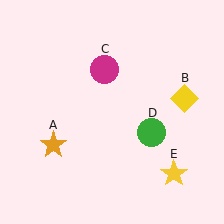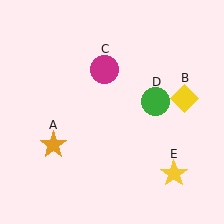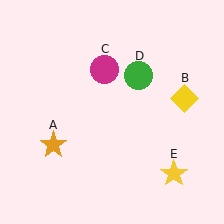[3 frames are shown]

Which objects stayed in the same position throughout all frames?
Orange star (object A) and yellow diamond (object B) and magenta circle (object C) and yellow star (object E) remained stationary.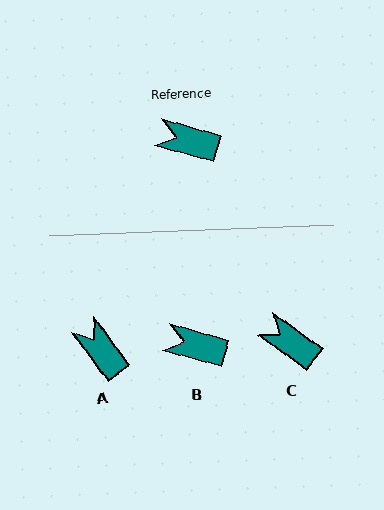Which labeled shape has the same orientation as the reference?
B.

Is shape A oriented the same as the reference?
No, it is off by about 39 degrees.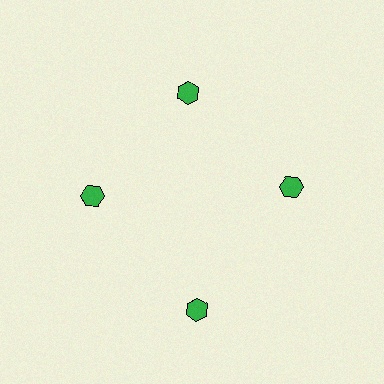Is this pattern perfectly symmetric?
No. The 4 green hexagons are arranged in a ring, but one element near the 6 o'clock position is pushed outward from the center, breaking the 4-fold rotational symmetry.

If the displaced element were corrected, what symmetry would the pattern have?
It would have 4-fold rotational symmetry — the pattern would map onto itself every 90 degrees.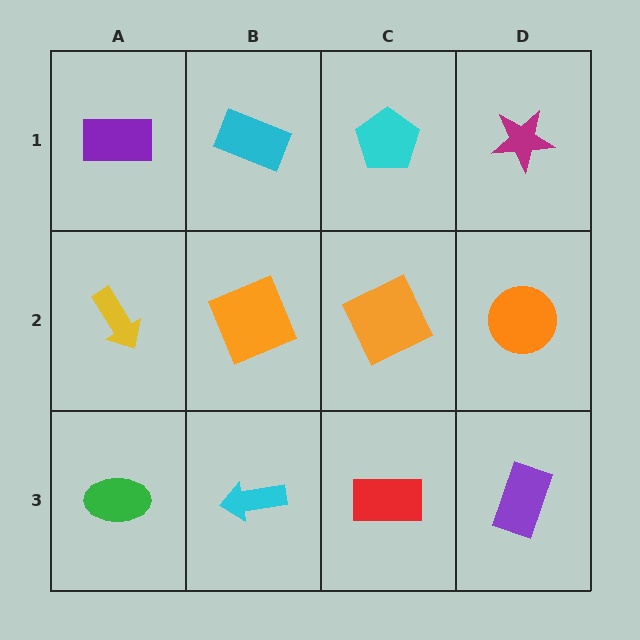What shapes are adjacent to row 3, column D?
An orange circle (row 2, column D), a red rectangle (row 3, column C).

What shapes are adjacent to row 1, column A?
A yellow arrow (row 2, column A), a cyan rectangle (row 1, column B).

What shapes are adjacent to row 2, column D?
A magenta star (row 1, column D), a purple rectangle (row 3, column D), an orange square (row 2, column C).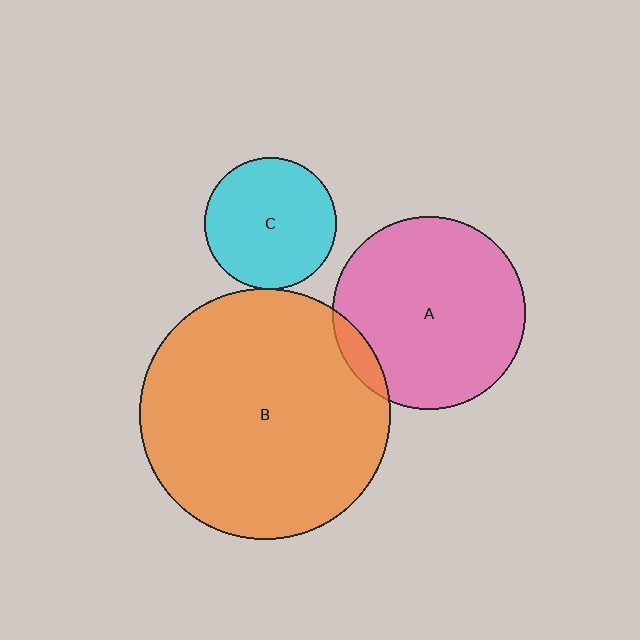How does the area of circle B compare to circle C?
Approximately 3.6 times.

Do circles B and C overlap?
Yes.